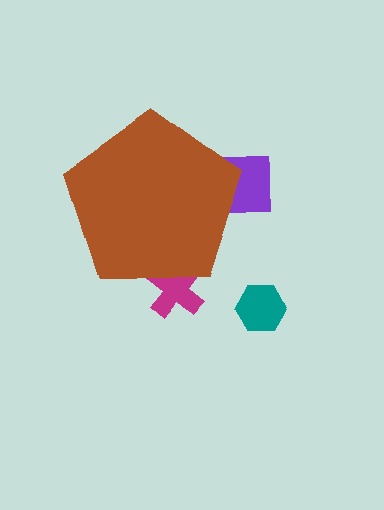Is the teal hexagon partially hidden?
No, the teal hexagon is fully visible.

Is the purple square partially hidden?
Yes, the purple square is partially hidden behind the brown pentagon.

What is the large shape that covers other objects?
A brown pentagon.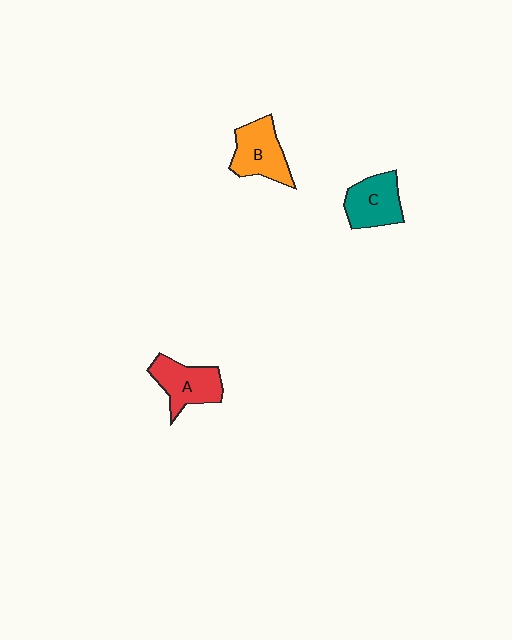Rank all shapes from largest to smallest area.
From largest to smallest: B (orange), A (red), C (teal).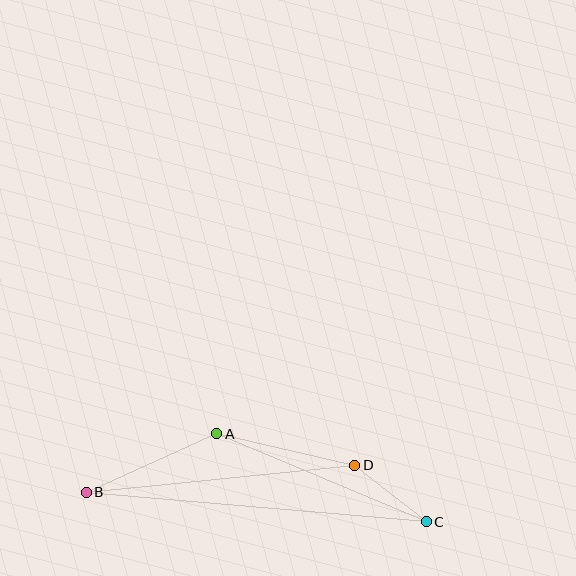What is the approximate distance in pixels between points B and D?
The distance between B and D is approximately 270 pixels.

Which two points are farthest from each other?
Points B and C are farthest from each other.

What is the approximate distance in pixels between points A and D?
The distance between A and D is approximately 141 pixels.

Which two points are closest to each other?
Points C and D are closest to each other.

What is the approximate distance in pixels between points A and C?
The distance between A and C is approximately 227 pixels.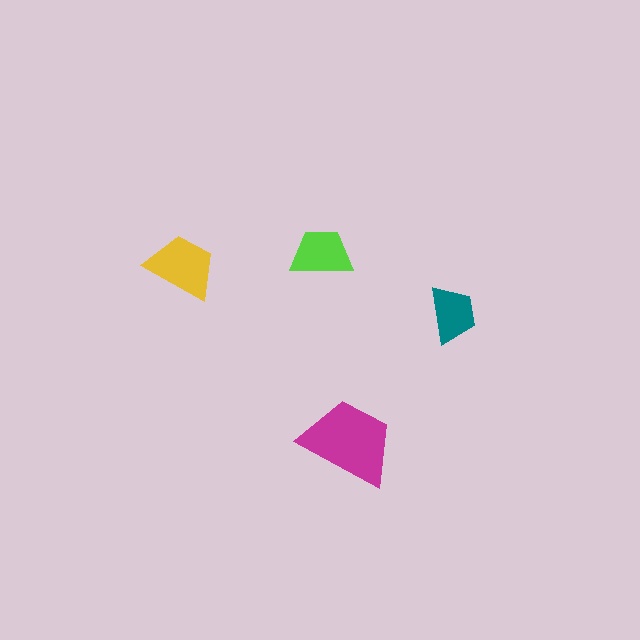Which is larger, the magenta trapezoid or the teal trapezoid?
The magenta one.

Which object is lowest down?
The magenta trapezoid is bottommost.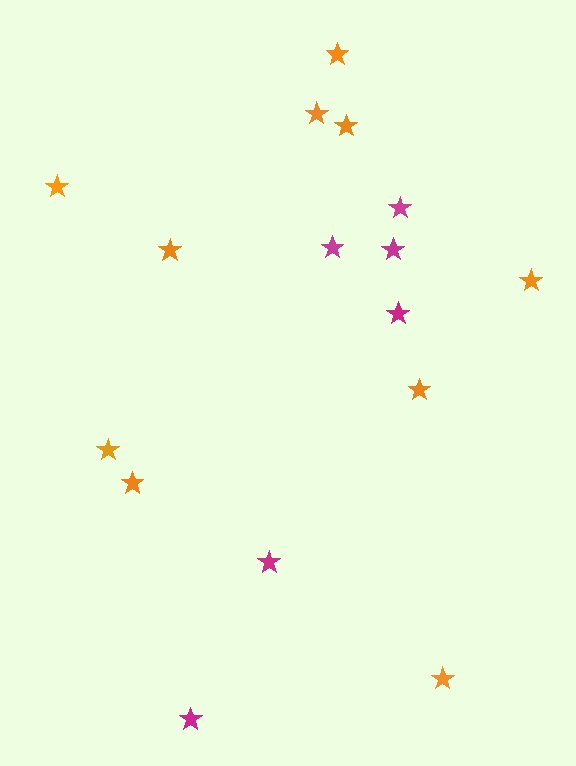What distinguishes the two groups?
There are 2 groups: one group of magenta stars (6) and one group of orange stars (10).